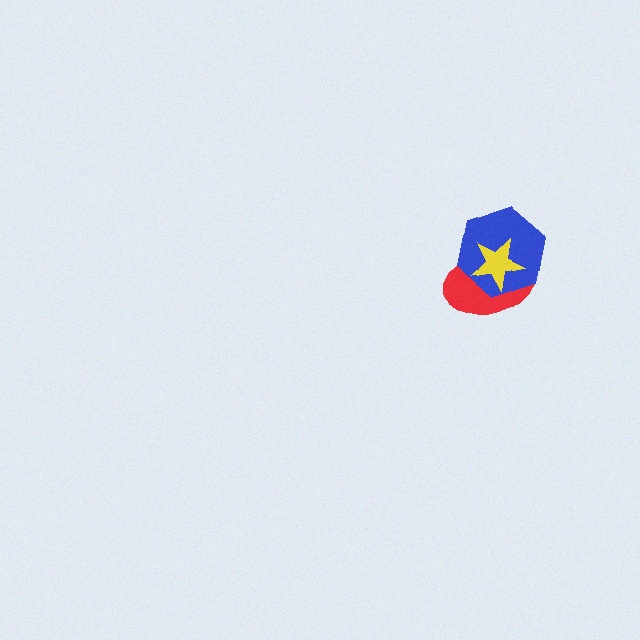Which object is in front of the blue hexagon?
The yellow star is in front of the blue hexagon.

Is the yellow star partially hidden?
No, no other shape covers it.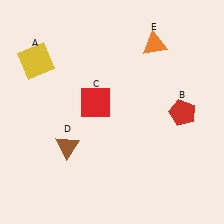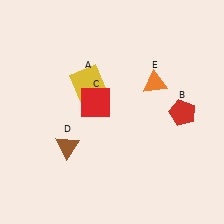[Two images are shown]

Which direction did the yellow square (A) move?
The yellow square (A) moved right.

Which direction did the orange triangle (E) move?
The orange triangle (E) moved down.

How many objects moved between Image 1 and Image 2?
2 objects moved between the two images.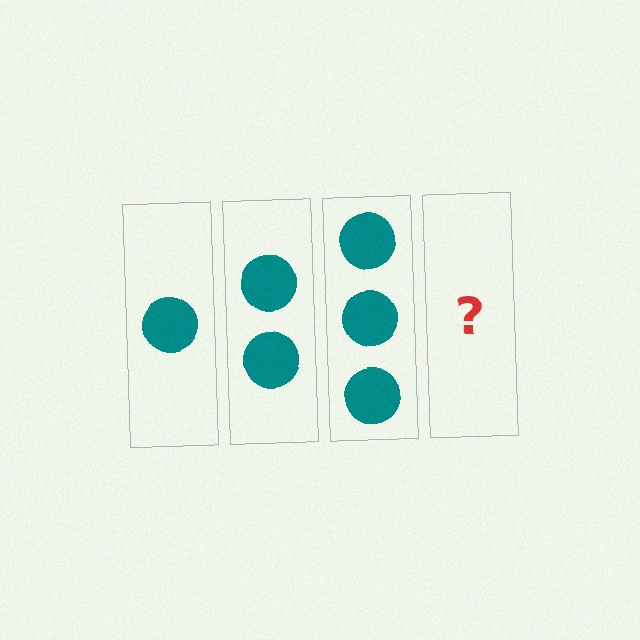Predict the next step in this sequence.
The next step is 4 circles.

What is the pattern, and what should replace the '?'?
The pattern is that each step adds one more circle. The '?' should be 4 circles.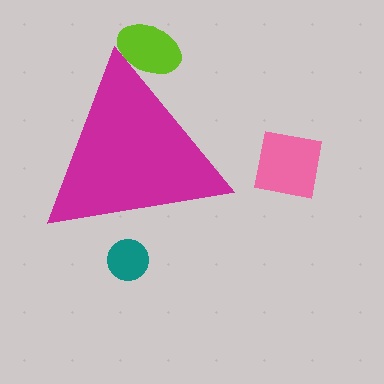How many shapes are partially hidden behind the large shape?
2 shapes are partially hidden.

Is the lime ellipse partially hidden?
Yes, the lime ellipse is partially hidden behind the magenta triangle.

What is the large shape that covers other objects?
A magenta triangle.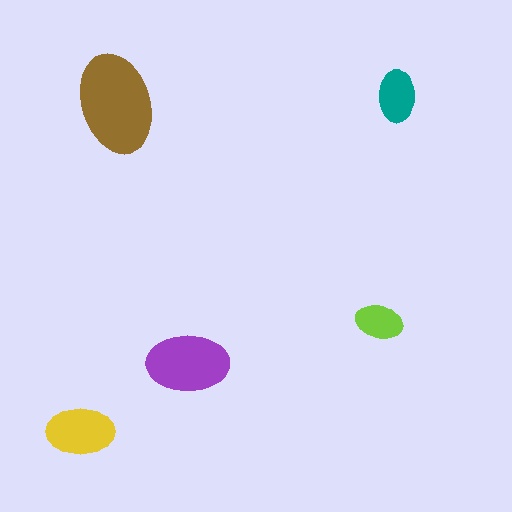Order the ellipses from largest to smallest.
the brown one, the purple one, the yellow one, the teal one, the lime one.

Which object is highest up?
The teal ellipse is topmost.